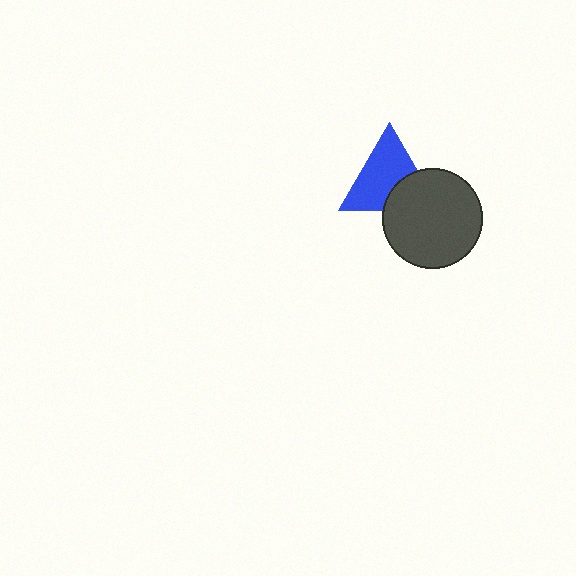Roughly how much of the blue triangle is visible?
Most of it is visible (roughly 68%).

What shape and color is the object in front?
The object in front is a dark gray circle.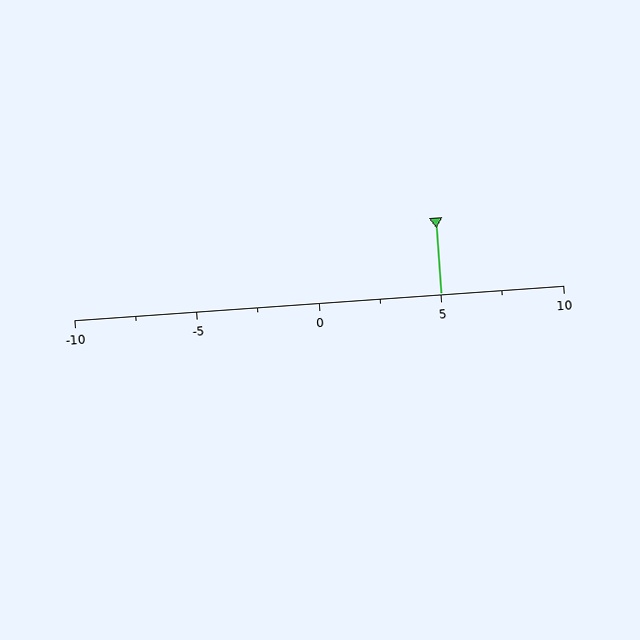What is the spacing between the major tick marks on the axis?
The major ticks are spaced 5 apart.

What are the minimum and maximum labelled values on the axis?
The axis runs from -10 to 10.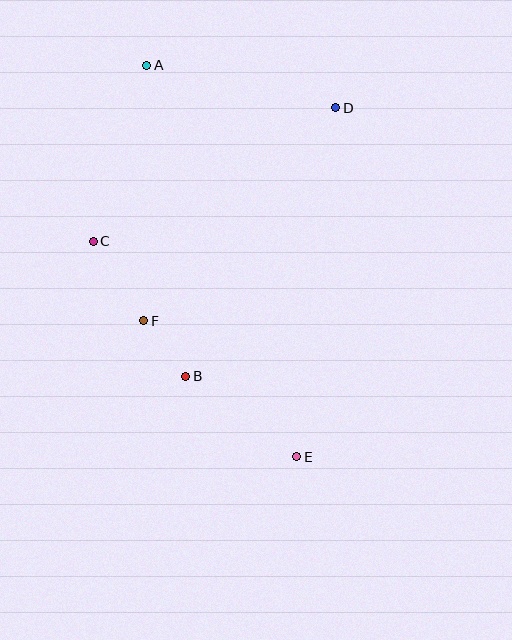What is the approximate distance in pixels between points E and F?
The distance between E and F is approximately 205 pixels.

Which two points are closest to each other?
Points B and F are closest to each other.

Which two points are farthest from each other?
Points A and E are farthest from each other.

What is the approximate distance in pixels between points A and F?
The distance between A and F is approximately 256 pixels.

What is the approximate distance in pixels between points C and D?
The distance between C and D is approximately 277 pixels.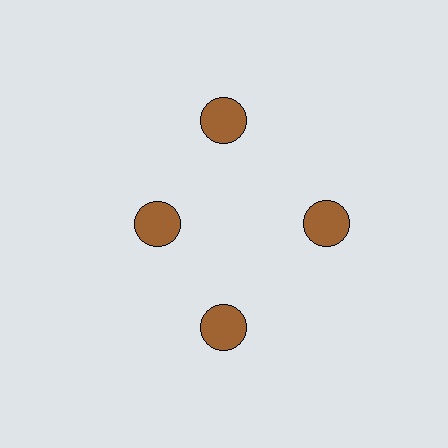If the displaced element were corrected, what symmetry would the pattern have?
It would have 4-fold rotational symmetry — the pattern would map onto itself every 90 degrees.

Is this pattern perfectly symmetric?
No. The 4 brown circles are arranged in a ring, but one element near the 9 o'clock position is pulled inward toward the center, breaking the 4-fold rotational symmetry.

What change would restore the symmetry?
The symmetry would be restored by moving it outward, back onto the ring so that all 4 circles sit at equal angles and equal distance from the center.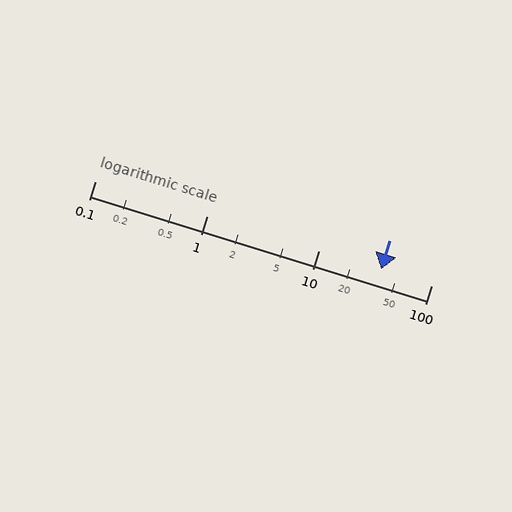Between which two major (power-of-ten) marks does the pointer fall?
The pointer is between 10 and 100.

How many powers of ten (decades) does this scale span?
The scale spans 3 decades, from 0.1 to 100.